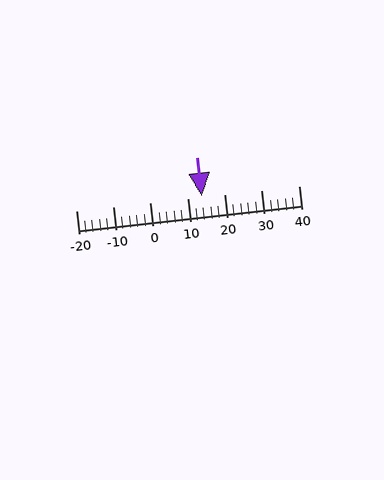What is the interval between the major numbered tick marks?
The major tick marks are spaced 10 units apart.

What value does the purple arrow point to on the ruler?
The purple arrow points to approximately 14.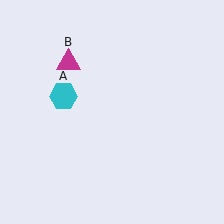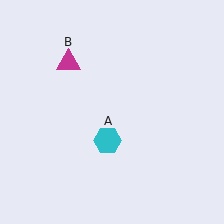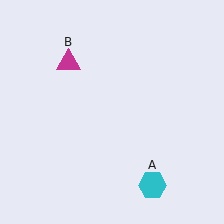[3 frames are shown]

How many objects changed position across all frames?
1 object changed position: cyan hexagon (object A).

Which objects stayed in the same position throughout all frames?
Magenta triangle (object B) remained stationary.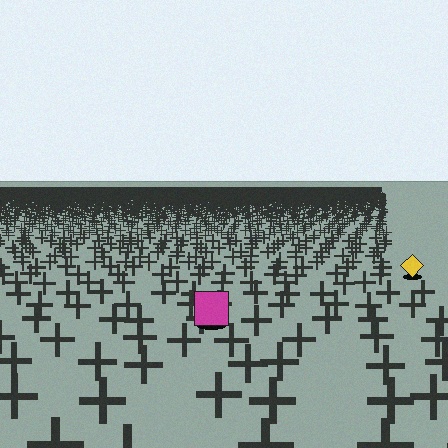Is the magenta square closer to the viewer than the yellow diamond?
Yes. The magenta square is closer — you can tell from the texture gradient: the ground texture is coarser near it.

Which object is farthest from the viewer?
The yellow diamond is farthest from the viewer. It appears smaller and the ground texture around it is denser.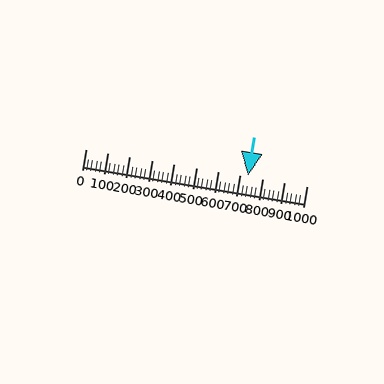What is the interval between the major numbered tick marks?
The major tick marks are spaced 100 units apart.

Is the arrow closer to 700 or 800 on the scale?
The arrow is closer to 700.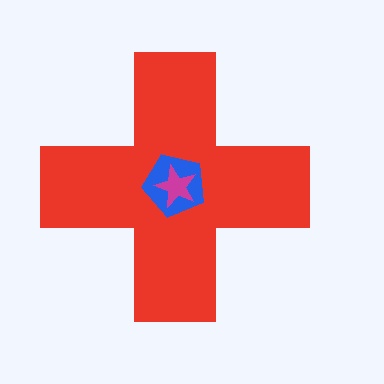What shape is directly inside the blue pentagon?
The magenta star.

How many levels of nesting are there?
3.